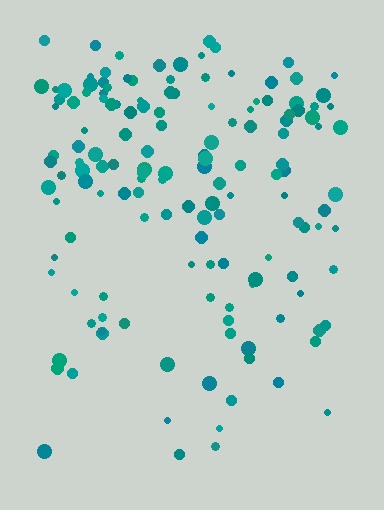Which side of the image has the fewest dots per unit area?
The bottom.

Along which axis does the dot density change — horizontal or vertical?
Vertical.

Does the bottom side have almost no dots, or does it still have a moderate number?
Still a moderate number, just noticeably fewer than the top.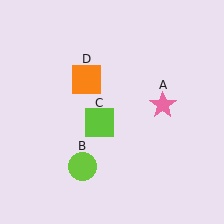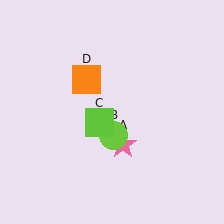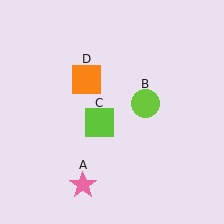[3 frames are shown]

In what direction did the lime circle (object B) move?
The lime circle (object B) moved up and to the right.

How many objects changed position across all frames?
2 objects changed position: pink star (object A), lime circle (object B).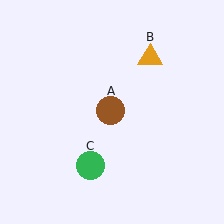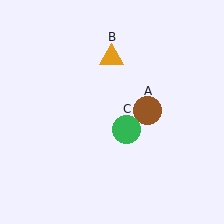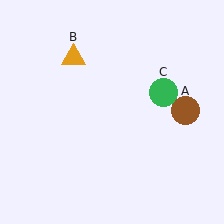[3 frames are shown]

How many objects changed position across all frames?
3 objects changed position: brown circle (object A), orange triangle (object B), green circle (object C).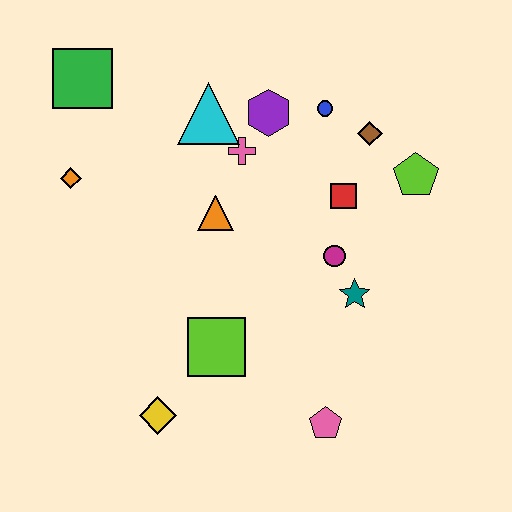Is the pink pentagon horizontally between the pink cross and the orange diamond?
No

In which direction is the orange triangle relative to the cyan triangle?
The orange triangle is below the cyan triangle.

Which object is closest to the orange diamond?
The green square is closest to the orange diamond.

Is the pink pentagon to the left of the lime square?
No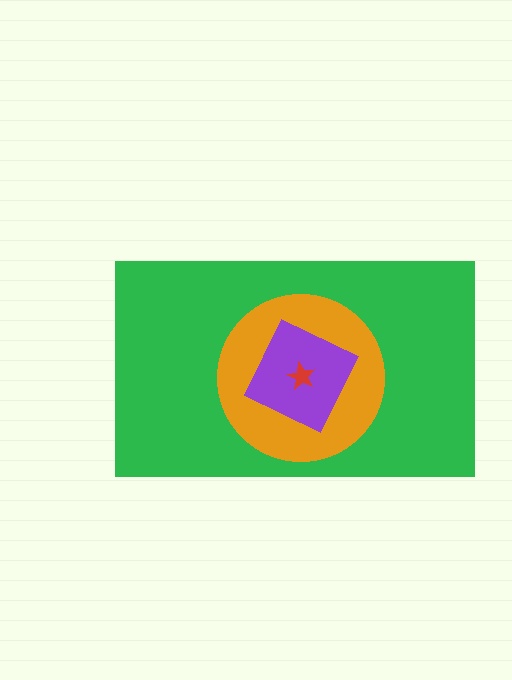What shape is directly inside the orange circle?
The purple diamond.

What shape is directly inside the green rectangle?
The orange circle.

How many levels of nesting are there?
4.